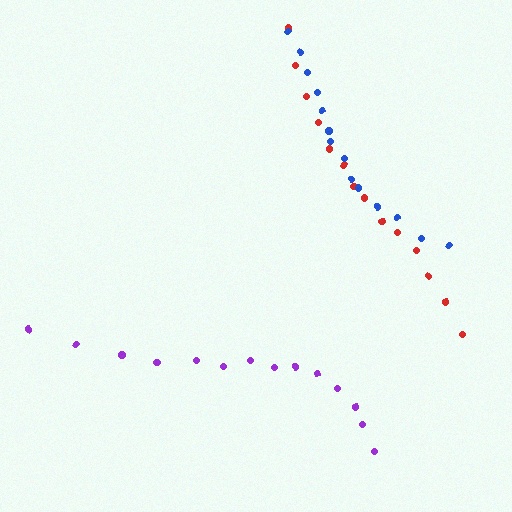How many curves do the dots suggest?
There are 3 distinct paths.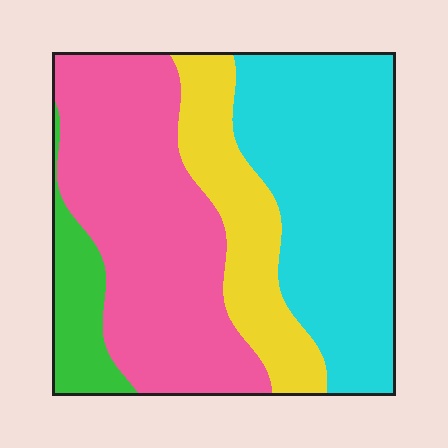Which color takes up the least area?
Green, at roughly 10%.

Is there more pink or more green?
Pink.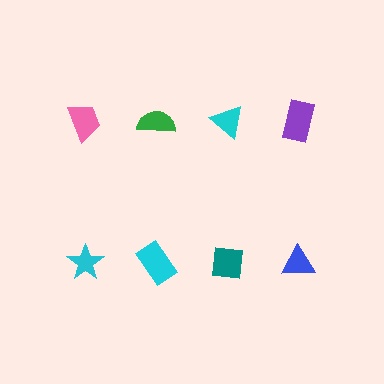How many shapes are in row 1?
4 shapes.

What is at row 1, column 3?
A cyan triangle.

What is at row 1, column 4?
A purple rectangle.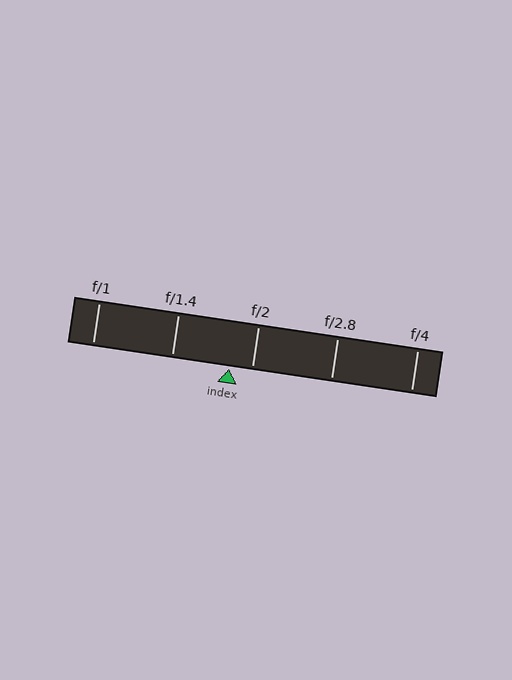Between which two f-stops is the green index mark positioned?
The index mark is between f/1.4 and f/2.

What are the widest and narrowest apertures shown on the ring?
The widest aperture shown is f/1 and the narrowest is f/4.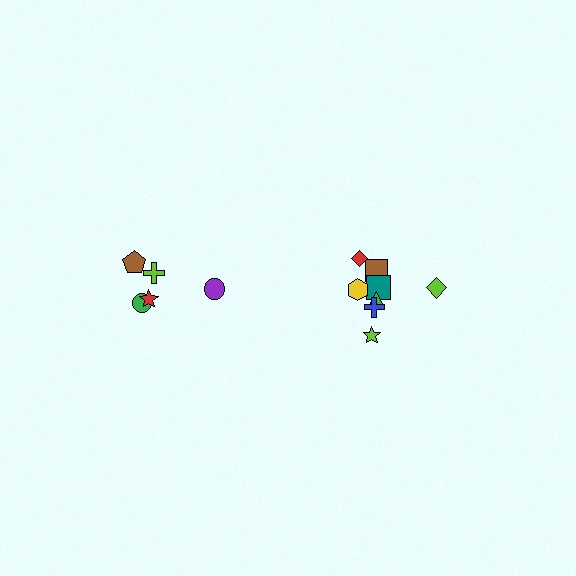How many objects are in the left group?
There are 5 objects.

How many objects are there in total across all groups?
There are 13 objects.